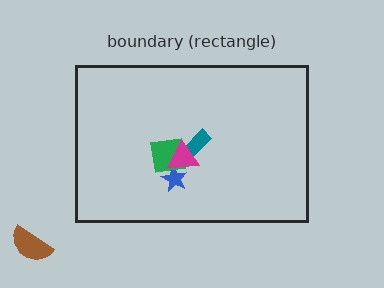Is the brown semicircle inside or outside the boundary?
Outside.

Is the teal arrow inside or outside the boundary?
Inside.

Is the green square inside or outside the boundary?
Inside.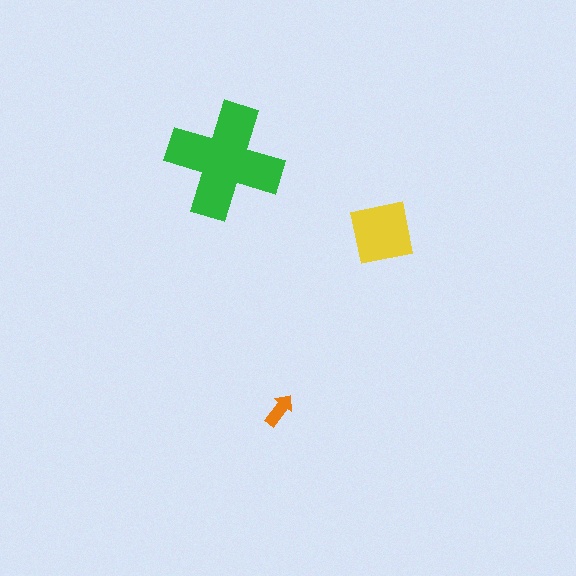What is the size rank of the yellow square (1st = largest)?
2nd.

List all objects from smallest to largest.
The orange arrow, the yellow square, the green cross.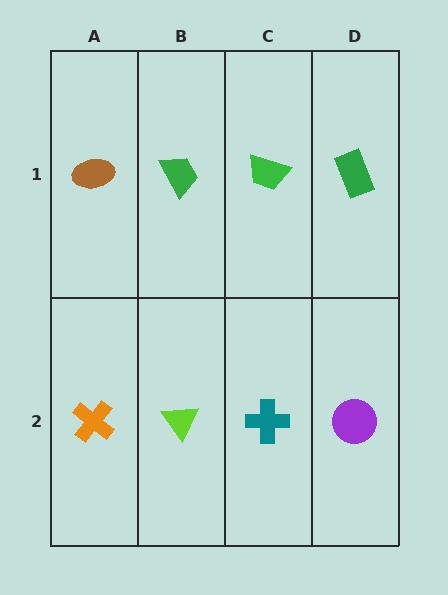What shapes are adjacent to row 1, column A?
An orange cross (row 2, column A), a green trapezoid (row 1, column B).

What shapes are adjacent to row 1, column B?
A lime triangle (row 2, column B), a brown ellipse (row 1, column A), a green trapezoid (row 1, column C).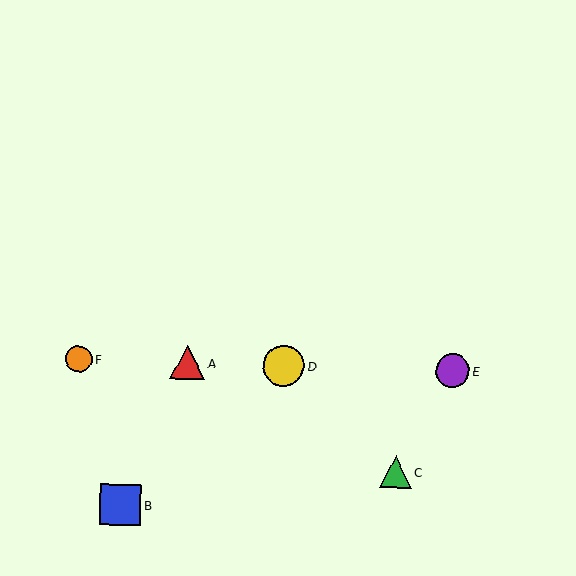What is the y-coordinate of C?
Object C is at y≈472.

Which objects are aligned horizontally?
Objects A, D, E, F are aligned horizontally.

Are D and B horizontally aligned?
No, D is at y≈366 and B is at y≈505.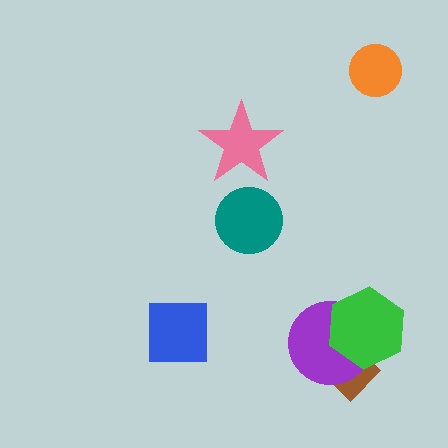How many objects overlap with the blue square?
0 objects overlap with the blue square.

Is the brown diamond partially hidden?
Yes, it is partially covered by another shape.